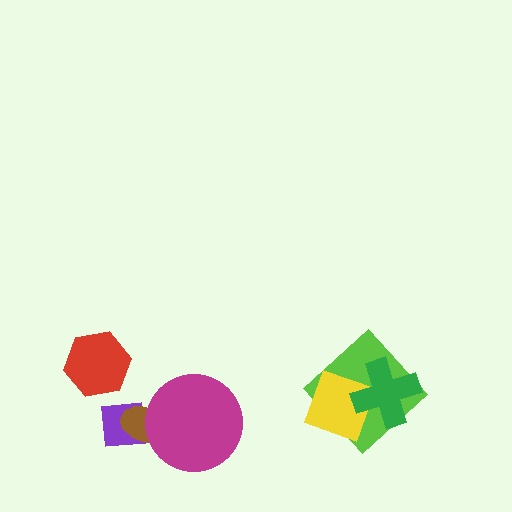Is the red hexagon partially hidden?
No, no other shape covers it.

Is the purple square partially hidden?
Yes, it is partially covered by another shape.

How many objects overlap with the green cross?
2 objects overlap with the green cross.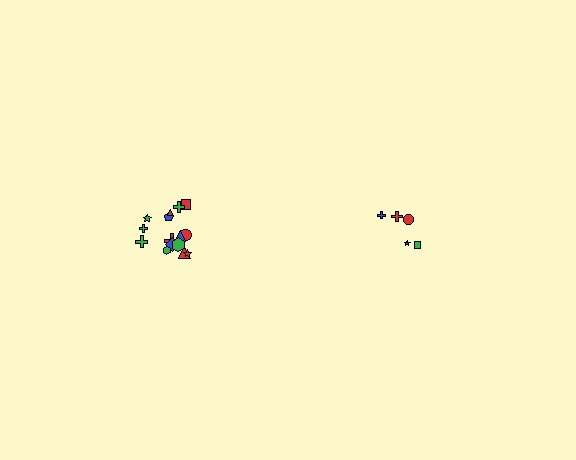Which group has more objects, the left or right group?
The left group.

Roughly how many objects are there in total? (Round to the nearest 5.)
Roughly 20 objects in total.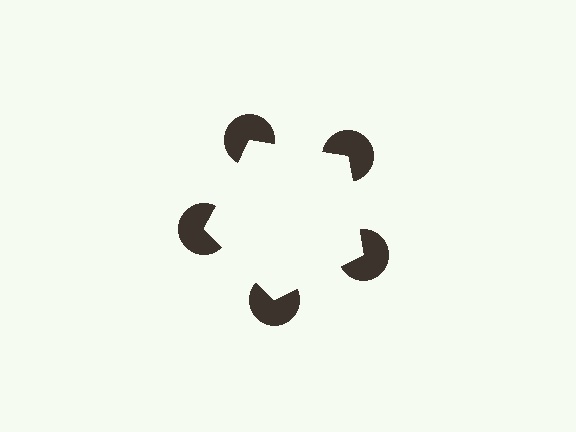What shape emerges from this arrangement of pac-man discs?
An illusory pentagon — its edges are inferred from the aligned wedge cuts in the pac-man discs, not physically drawn.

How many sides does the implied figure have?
5 sides.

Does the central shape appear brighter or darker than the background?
It typically appears slightly brighter than the background, even though no actual brightness change is drawn.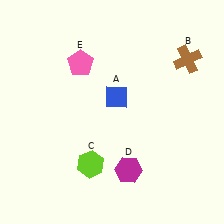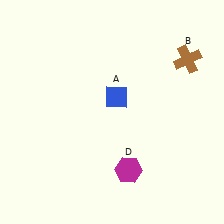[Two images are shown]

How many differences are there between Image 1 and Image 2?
There are 2 differences between the two images.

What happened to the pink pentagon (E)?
The pink pentagon (E) was removed in Image 2. It was in the top-left area of Image 1.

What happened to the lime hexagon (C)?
The lime hexagon (C) was removed in Image 2. It was in the bottom-left area of Image 1.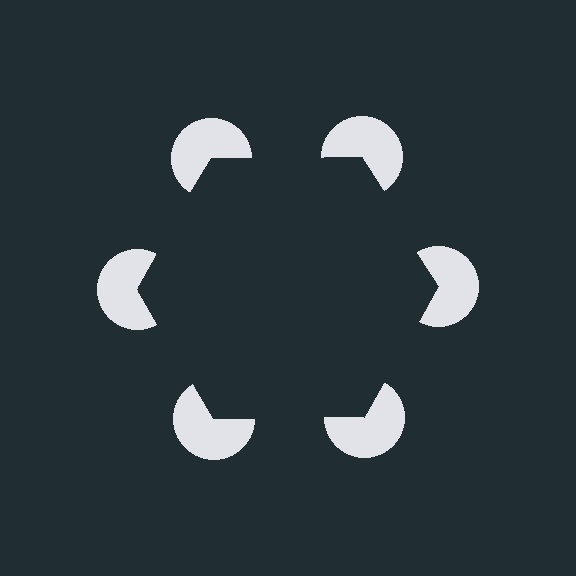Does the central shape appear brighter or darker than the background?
It typically appears slightly darker than the background, even though no actual brightness change is drawn.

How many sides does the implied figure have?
6 sides.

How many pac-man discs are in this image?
There are 6 — one at each vertex of the illusory hexagon.